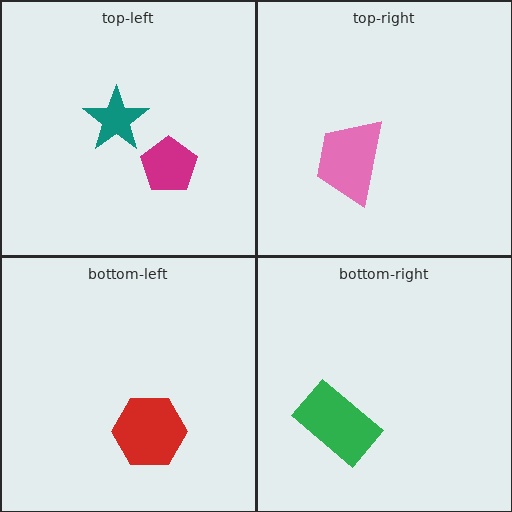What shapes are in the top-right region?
The pink trapezoid.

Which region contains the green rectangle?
The bottom-right region.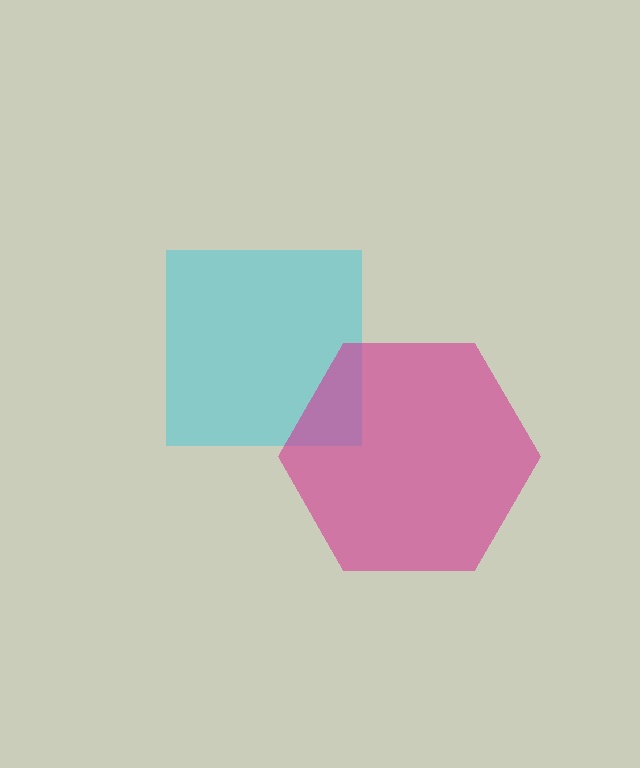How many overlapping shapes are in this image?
There are 2 overlapping shapes in the image.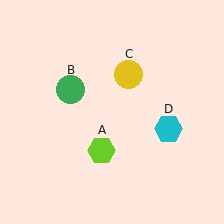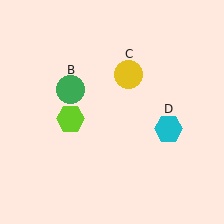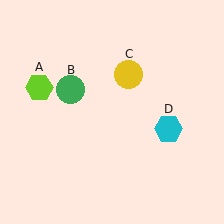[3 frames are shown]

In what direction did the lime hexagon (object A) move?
The lime hexagon (object A) moved up and to the left.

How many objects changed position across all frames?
1 object changed position: lime hexagon (object A).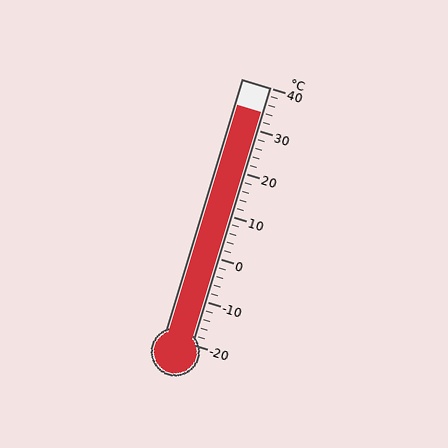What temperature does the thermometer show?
The thermometer shows approximately 34°C.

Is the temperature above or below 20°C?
The temperature is above 20°C.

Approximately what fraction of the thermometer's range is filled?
The thermometer is filled to approximately 90% of its range.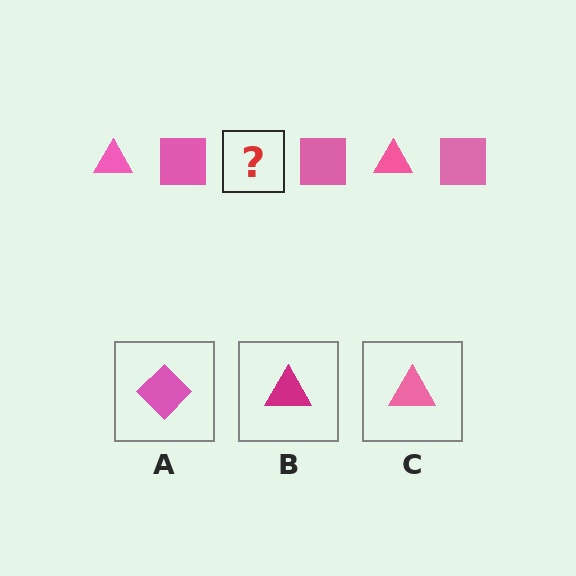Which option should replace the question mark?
Option C.